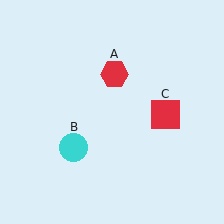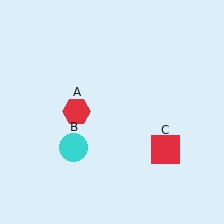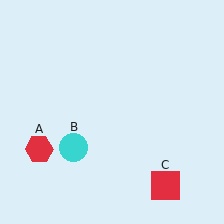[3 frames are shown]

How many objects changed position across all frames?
2 objects changed position: red hexagon (object A), red square (object C).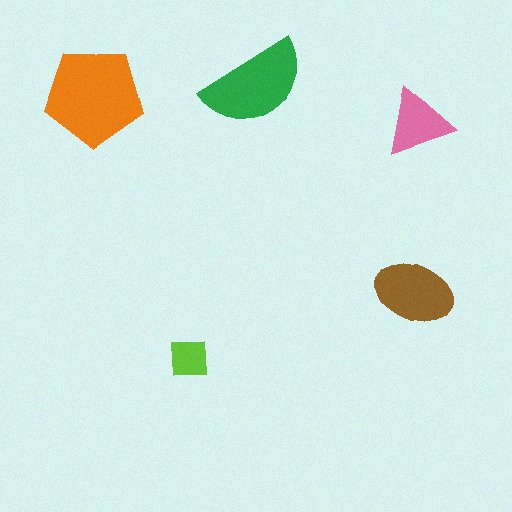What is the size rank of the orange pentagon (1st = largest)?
1st.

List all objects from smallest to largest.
The lime square, the pink triangle, the brown ellipse, the green semicircle, the orange pentagon.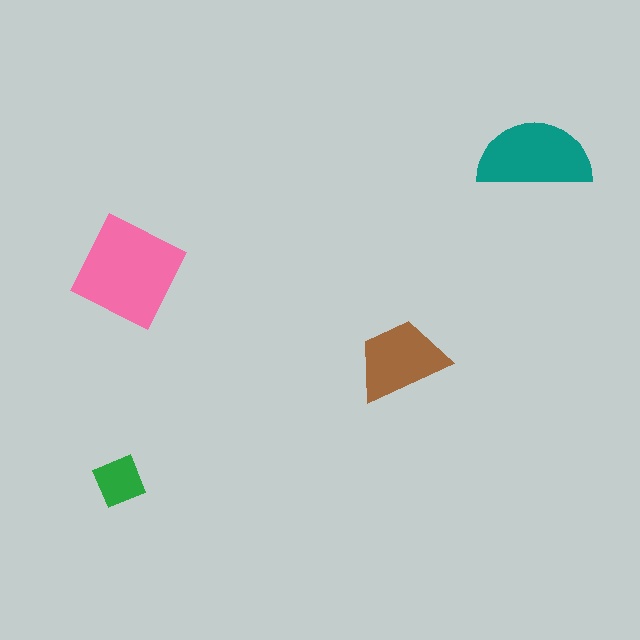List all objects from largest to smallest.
The pink diamond, the teal semicircle, the brown trapezoid, the green square.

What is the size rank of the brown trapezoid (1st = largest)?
3rd.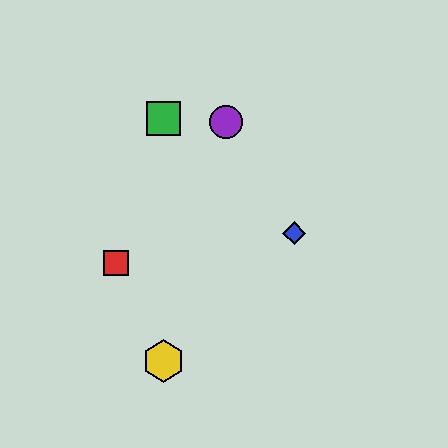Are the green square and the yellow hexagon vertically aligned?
Yes, both are at x≈163.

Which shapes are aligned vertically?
The green square, the yellow hexagon are aligned vertically.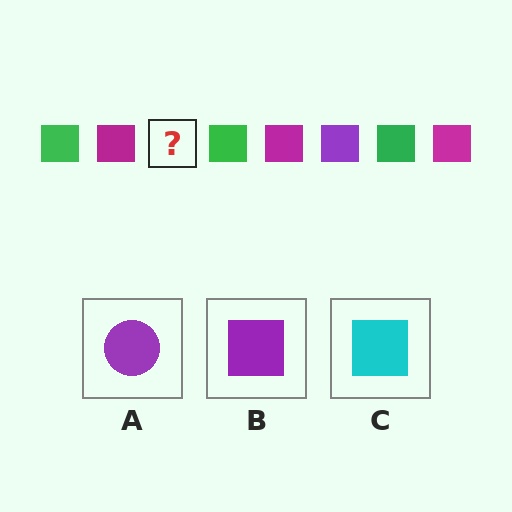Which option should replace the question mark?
Option B.